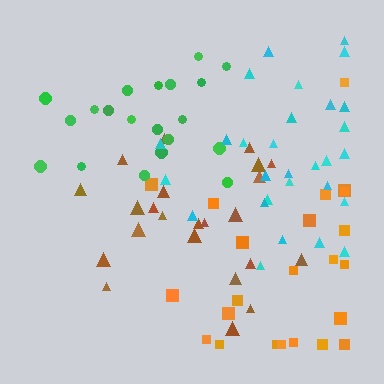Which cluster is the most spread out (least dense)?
Orange.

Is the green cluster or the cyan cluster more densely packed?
Green.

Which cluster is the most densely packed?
Green.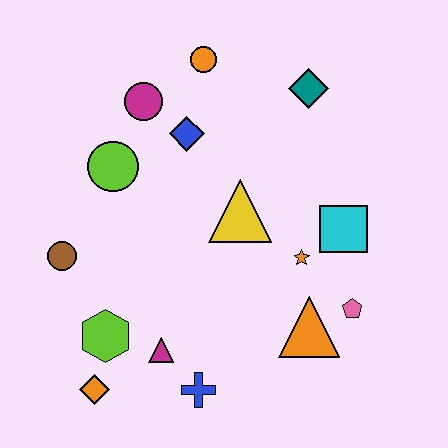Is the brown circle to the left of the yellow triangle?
Yes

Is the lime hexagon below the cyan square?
Yes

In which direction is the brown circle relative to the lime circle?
The brown circle is below the lime circle.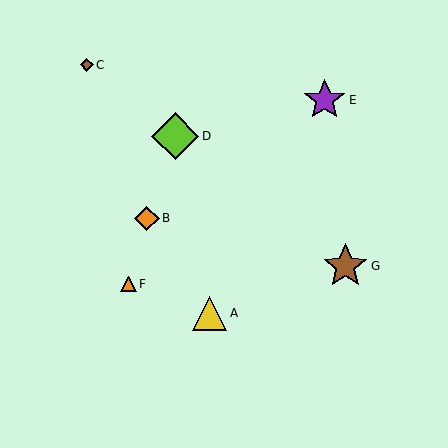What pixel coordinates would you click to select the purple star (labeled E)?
Click at (325, 100) to select the purple star E.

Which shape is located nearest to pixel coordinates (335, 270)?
The brown star (labeled G) at (345, 266) is nearest to that location.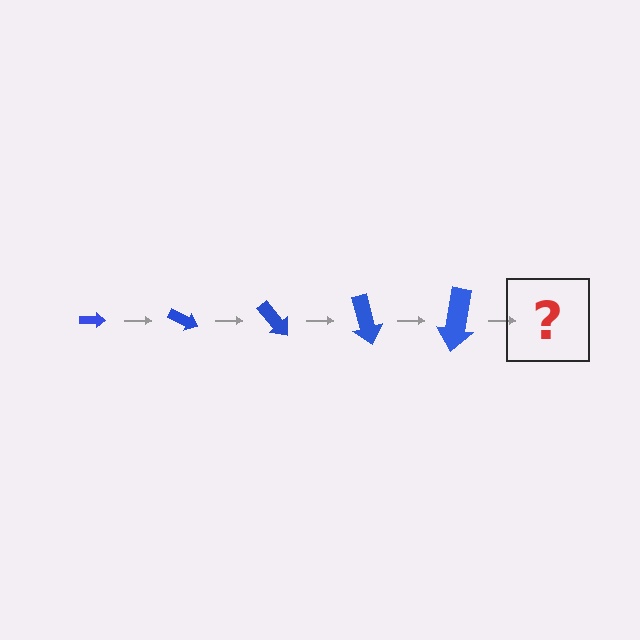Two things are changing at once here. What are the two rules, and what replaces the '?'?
The two rules are that the arrow grows larger each step and it rotates 25 degrees each step. The '?' should be an arrow, larger than the previous one and rotated 125 degrees from the start.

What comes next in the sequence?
The next element should be an arrow, larger than the previous one and rotated 125 degrees from the start.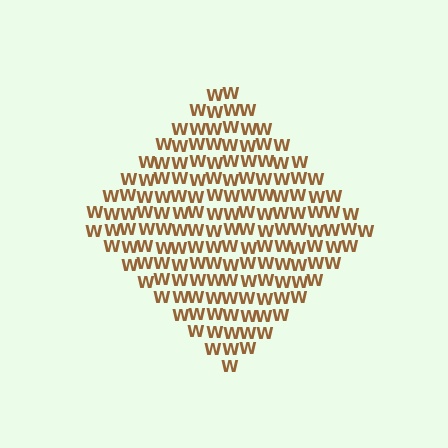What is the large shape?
The large shape is a diamond.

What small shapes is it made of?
It is made of small letter W's.